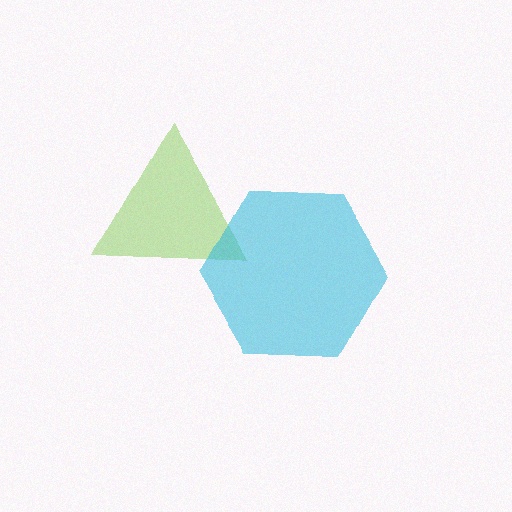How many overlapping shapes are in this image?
There are 2 overlapping shapes in the image.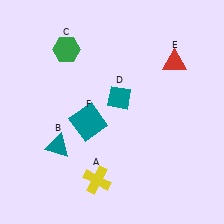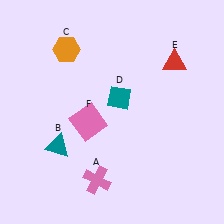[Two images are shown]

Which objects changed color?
A changed from yellow to pink. C changed from green to orange. F changed from teal to pink.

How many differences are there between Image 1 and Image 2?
There are 3 differences between the two images.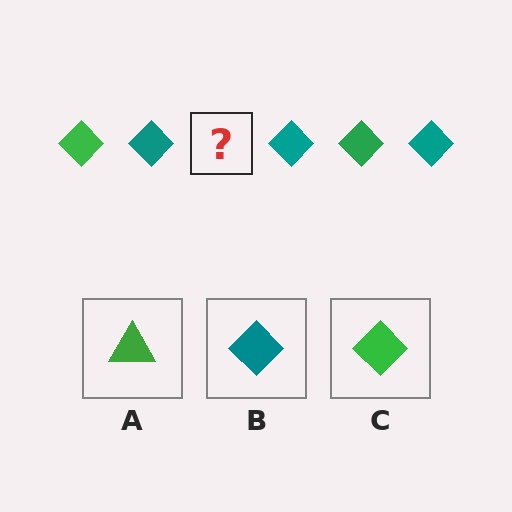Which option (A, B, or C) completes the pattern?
C.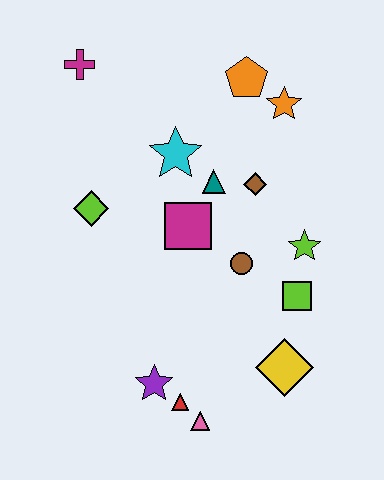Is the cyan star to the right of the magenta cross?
Yes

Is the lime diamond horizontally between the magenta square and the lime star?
No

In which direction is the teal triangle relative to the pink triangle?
The teal triangle is above the pink triangle.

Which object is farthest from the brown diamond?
The pink triangle is farthest from the brown diamond.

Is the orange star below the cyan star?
No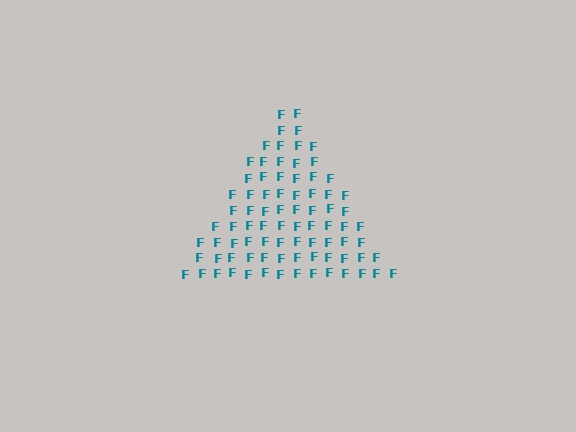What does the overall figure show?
The overall figure shows a triangle.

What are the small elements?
The small elements are letter F's.